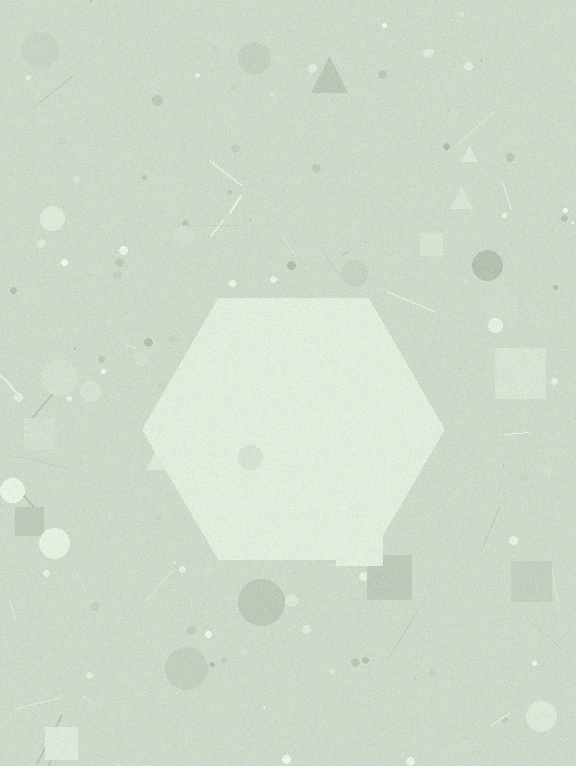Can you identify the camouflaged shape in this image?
The camouflaged shape is a hexagon.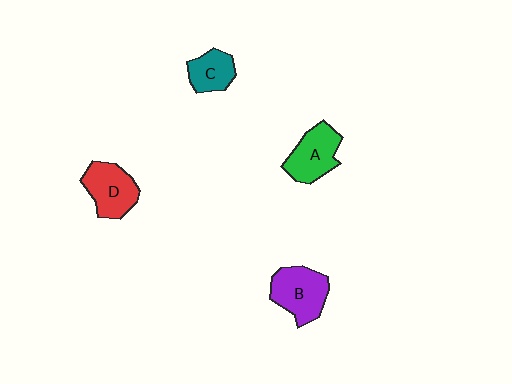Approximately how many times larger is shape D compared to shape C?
Approximately 1.4 times.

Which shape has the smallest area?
Shape C (teal).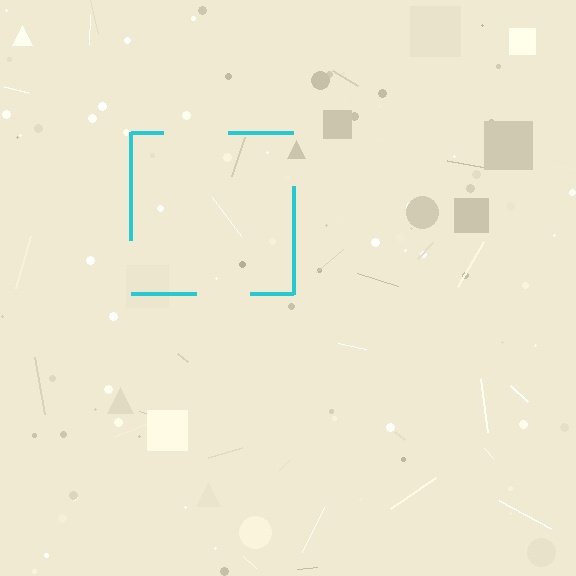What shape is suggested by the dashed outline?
The dashed outline suggests a square.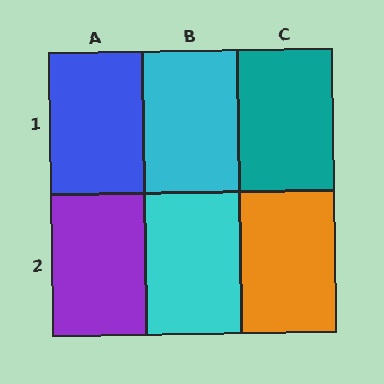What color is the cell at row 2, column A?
Purple.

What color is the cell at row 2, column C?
Orange.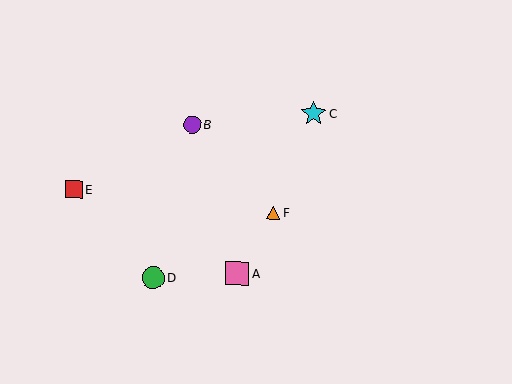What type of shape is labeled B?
Shape B is a purple circle.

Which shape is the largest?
The cyan star (labeled C) is the largest.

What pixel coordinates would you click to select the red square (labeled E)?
Click at (74, 189) to select the red square E.